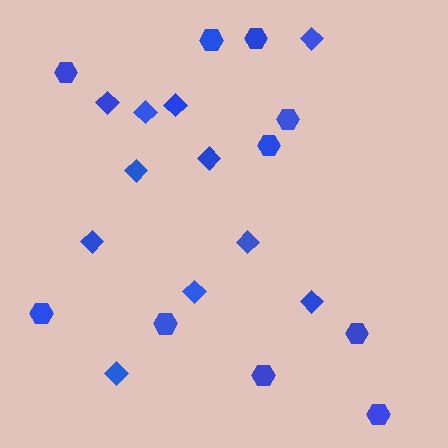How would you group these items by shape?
There are 2 groups: one group of hexagons (10) and one group of diamonds (11).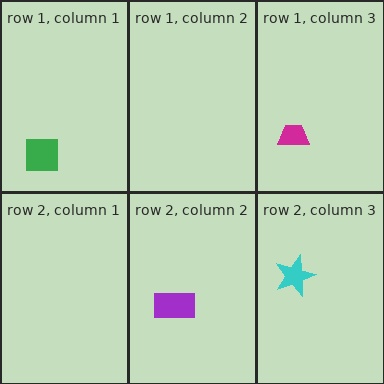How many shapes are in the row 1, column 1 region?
1.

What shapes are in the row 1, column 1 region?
The green square.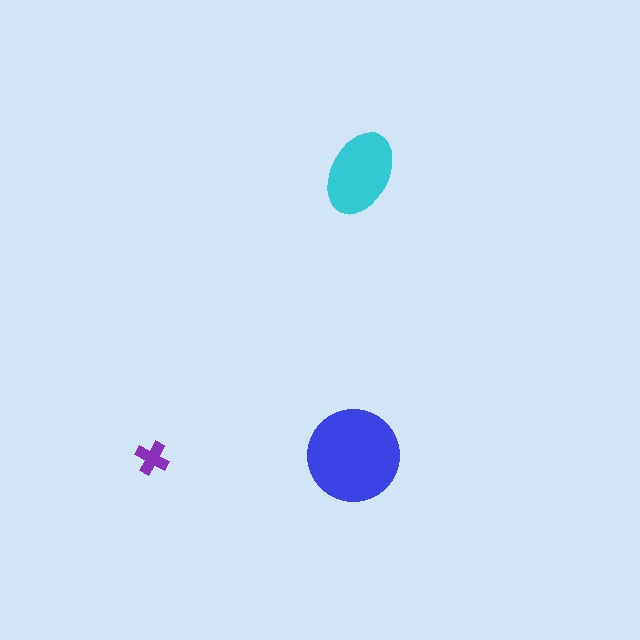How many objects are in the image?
There are 3 objects in the image.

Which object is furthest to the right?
The cyan ellipse is rightmost.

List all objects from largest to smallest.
The blue circle, the cyan ellipse, the purple cross.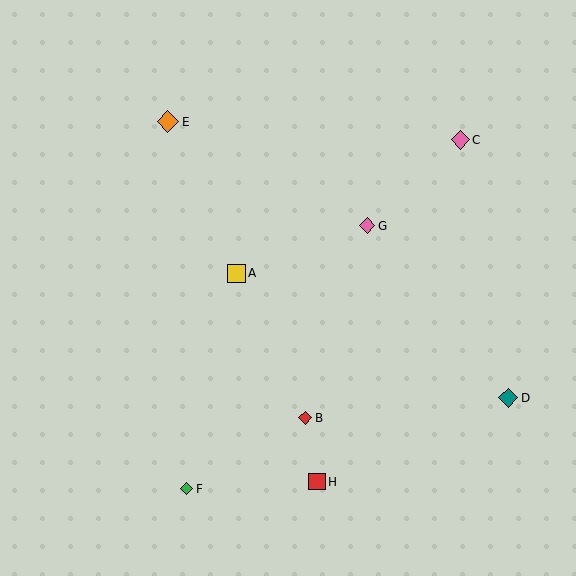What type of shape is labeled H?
Shape H is a red square.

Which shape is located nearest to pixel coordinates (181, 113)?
The orange diamond (labeled E) at (168, 122) is nearest to that location.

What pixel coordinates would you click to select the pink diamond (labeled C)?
Click at (460, 140) to select the pink diamond C.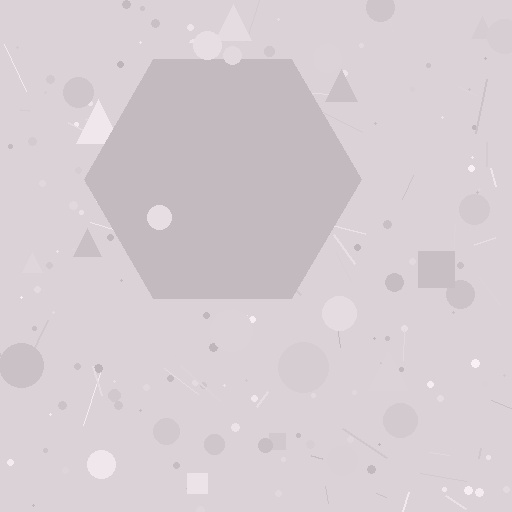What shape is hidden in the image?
A hexagon is hidden in the image.